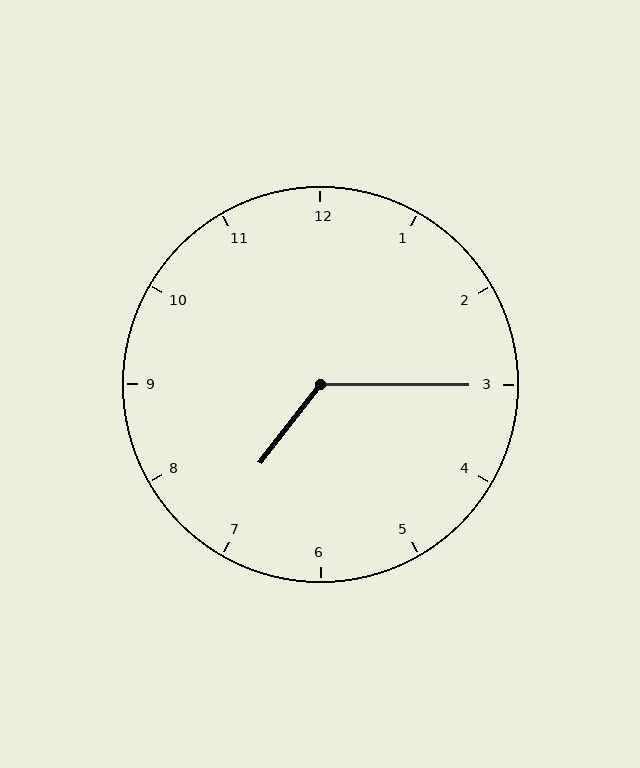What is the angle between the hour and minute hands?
Approximately 128 degrees.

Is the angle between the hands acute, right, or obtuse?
It is obtuse.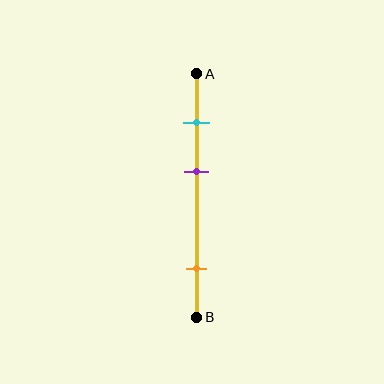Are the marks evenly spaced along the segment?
No, the marks are not evenly spaced.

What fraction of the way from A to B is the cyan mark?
The cyan mark is approximately 20% (0.2) of the way from A to B.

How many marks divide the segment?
There are 3 marks dividing the segment.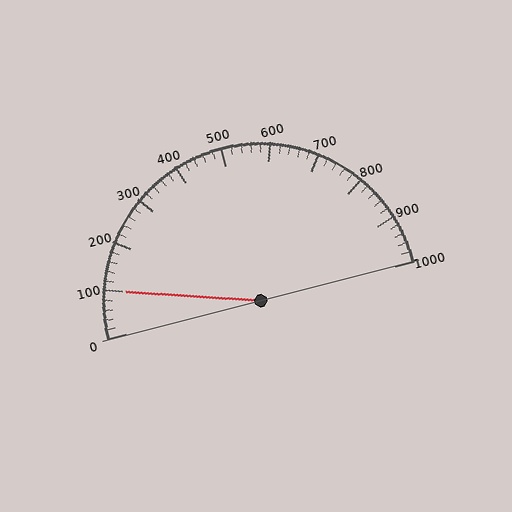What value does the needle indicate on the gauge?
The needle indicates approximately 100.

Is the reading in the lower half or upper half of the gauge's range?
The reading is in the lower half of the range (0 to 1000).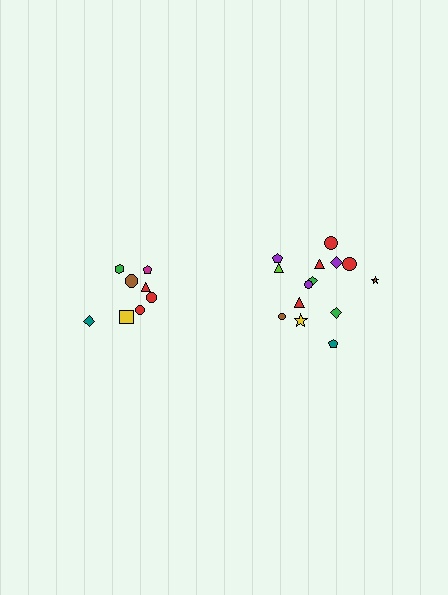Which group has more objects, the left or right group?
The right group.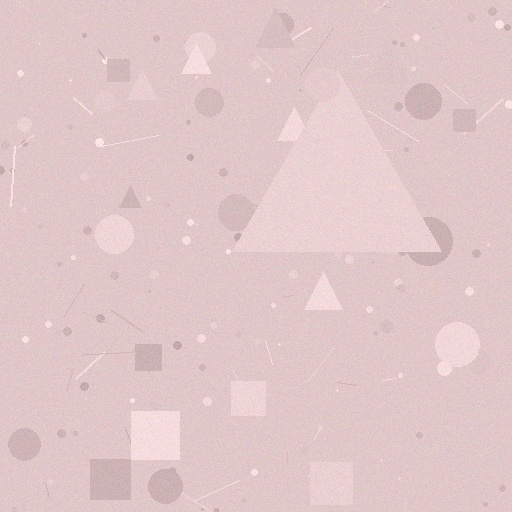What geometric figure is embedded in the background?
A triangle is embedded in the background.